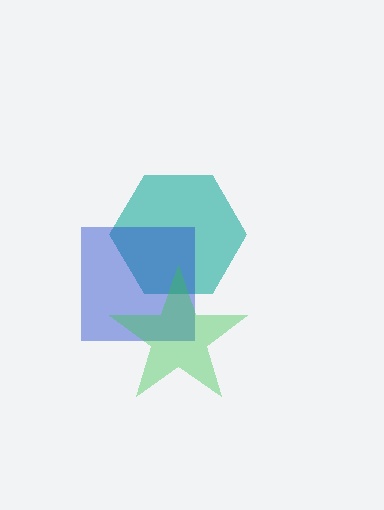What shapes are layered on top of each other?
The layered shapes are: a teal hexagon, a blue square, a green star.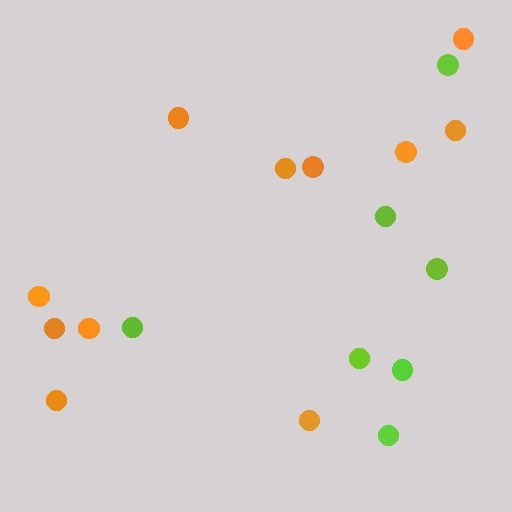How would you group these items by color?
There are 2 groups: one group of orange circles (11) and one group of lime circles (7).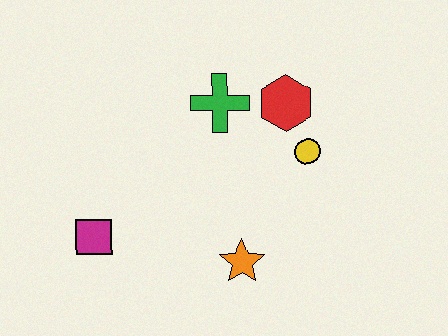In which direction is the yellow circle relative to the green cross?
The yellow circle is to the right of the green cross.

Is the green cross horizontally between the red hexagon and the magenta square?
Yes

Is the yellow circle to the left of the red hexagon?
No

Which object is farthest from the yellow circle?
The magenta square is farthest from the yellow circle.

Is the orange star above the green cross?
No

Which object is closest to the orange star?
The yellow circle is closest to the orange star.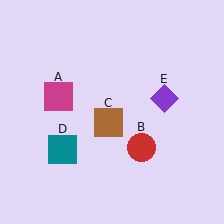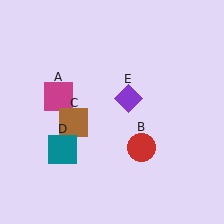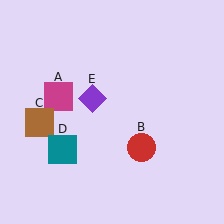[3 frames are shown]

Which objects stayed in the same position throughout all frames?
Magenta square (object A) and red circle (object B) and teal square (object D) remained stationary.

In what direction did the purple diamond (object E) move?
The purple diamond (object E) moved left.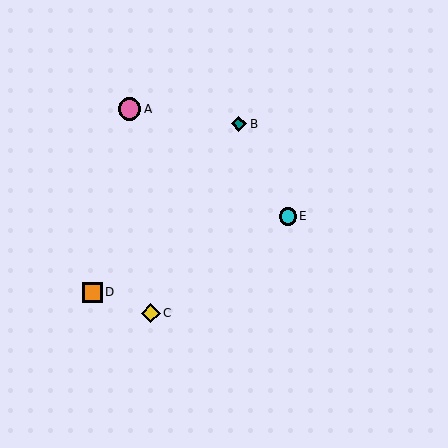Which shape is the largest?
The pink circle (labeled A) is the largest.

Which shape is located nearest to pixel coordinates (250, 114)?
The teal diamond (labeled B) at (239, 124) is nearest to that location.